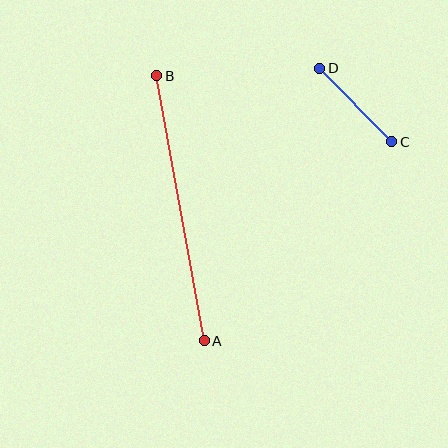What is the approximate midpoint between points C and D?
The midpoint is at approximately (356, 105) pixels.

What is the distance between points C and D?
The distance is approximately 103 pixels.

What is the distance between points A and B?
The distance is approximately 270 pixels.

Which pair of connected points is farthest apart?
Points A and B are farthest apart.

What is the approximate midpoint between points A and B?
The midpoint is at approximately (181, 208) pixels.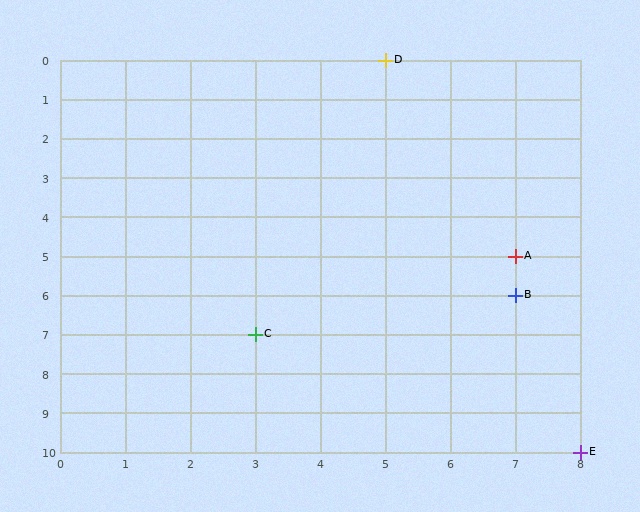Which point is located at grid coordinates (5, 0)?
Point D is at (5, 0).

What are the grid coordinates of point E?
Point E is at grid coordinates (8, 10).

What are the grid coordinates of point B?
Point B is at grid coordinates (7, 6).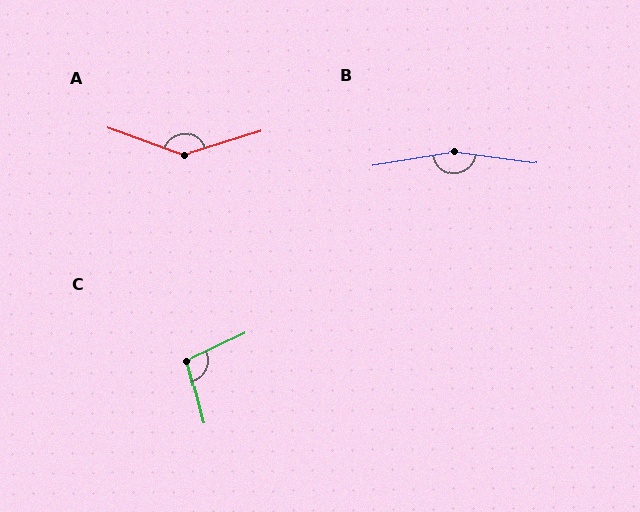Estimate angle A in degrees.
Approximately 143 degrees.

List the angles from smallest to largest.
C (100°), A (143°), B (163°).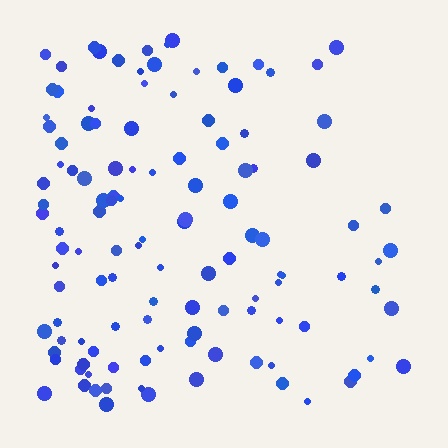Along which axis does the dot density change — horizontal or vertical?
Horizontal.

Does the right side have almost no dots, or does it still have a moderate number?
Still a moderate number, just noticeably fewer than the left.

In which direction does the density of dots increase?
From right to left, with the left side densest.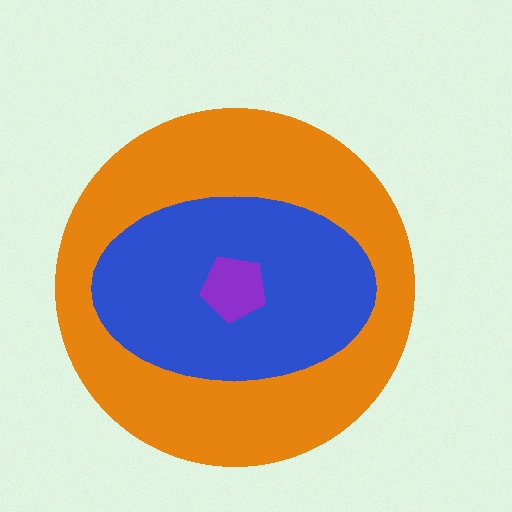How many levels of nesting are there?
3.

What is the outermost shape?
The orange circle.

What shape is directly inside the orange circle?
The blue ellipse.